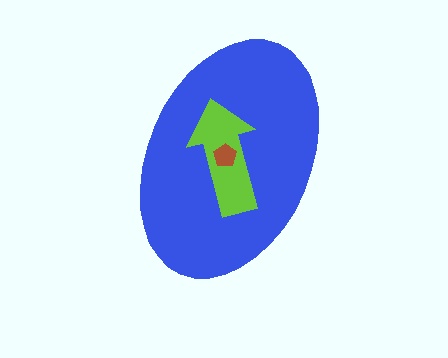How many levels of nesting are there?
3.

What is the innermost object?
The brown pentagon.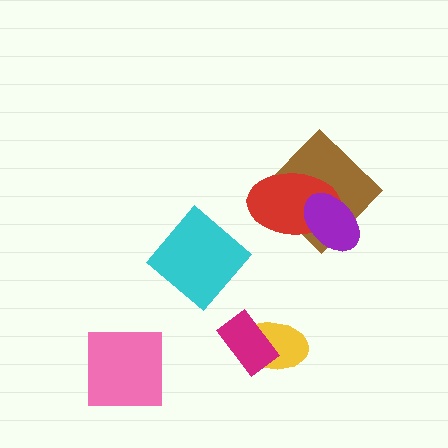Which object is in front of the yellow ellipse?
The magenta rectangle is in front of the yellow ellipse.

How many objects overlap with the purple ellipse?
2 objects overlap with the purple ellipse.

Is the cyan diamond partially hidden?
No, no other shape covers it.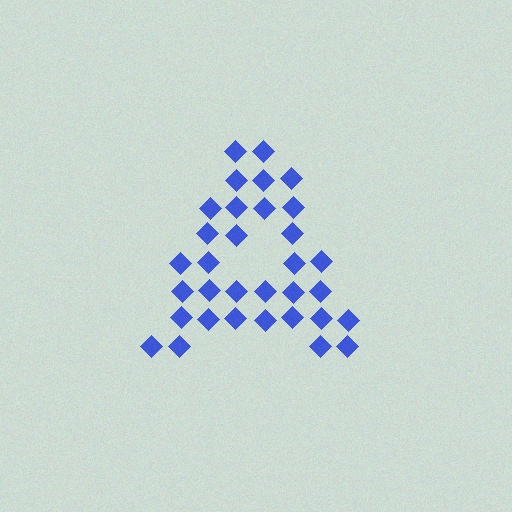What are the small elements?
The small elements are diamonds.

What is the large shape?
The large shape is the letter A.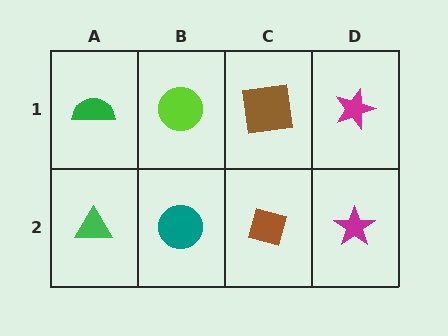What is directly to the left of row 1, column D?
A brown square.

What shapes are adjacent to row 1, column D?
A magenta star (row 2, column D), a brown square (row 1, column C).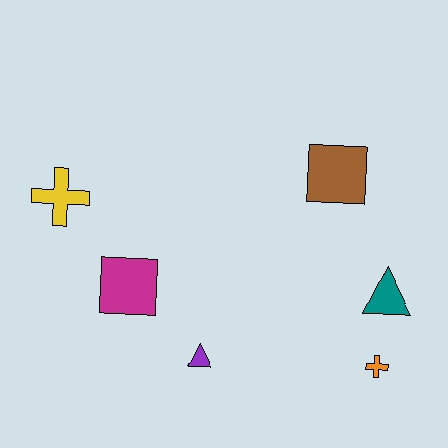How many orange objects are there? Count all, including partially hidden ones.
There is 1 orange object.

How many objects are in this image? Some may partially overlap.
There are 6 objects.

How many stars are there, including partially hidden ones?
There are no stars.